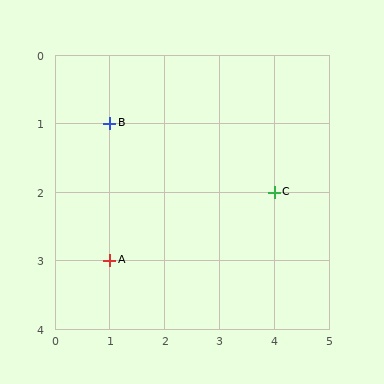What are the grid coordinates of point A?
Point A is at grid coordinates (1, 3).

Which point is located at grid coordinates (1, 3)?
Point A is at (1, 3).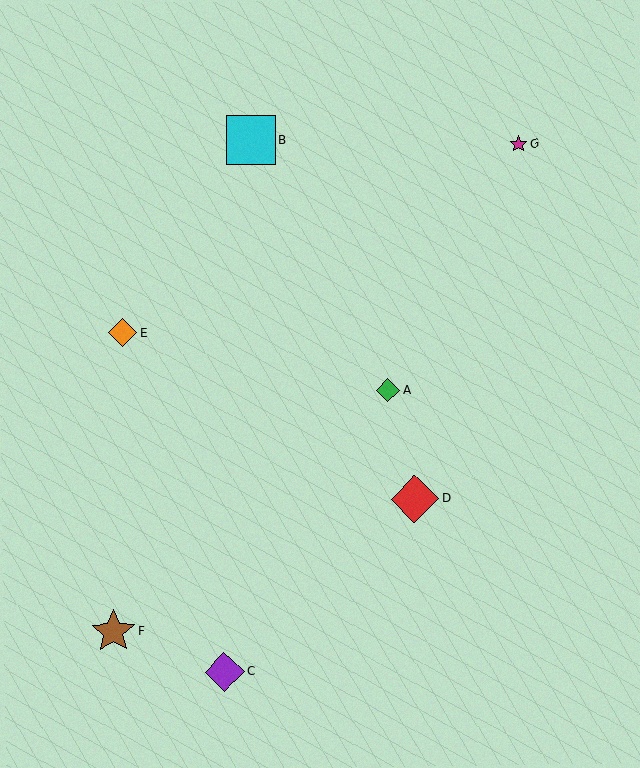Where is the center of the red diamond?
The center of the red diamond is at (415, 499).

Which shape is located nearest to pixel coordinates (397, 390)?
The green diamond (labeled A) at (388, 390) is nearest to that location.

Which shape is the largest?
The cyan square (labeled B) is the largest.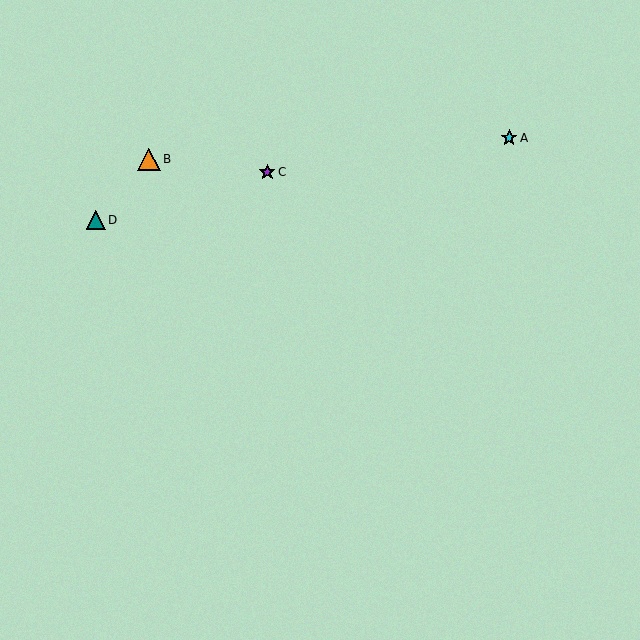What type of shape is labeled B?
Shape B is an orange triangle.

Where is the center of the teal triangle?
The center of the teal triangle is at (96, 220).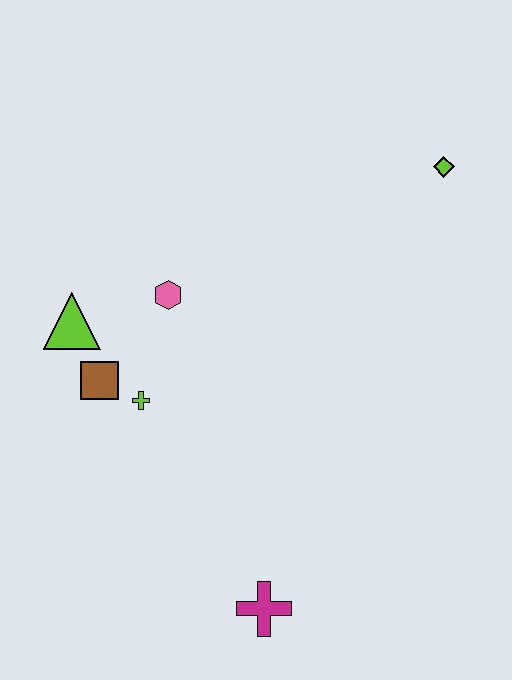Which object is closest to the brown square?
The lime cross is closest to the brown square.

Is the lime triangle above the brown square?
Yes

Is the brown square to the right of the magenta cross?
No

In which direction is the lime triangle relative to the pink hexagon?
The lime triangle is to the left of the pink hexagon.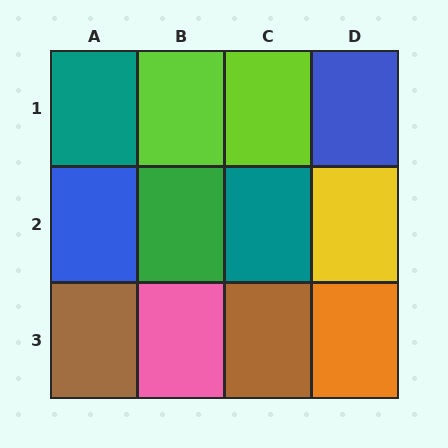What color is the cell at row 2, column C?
Teal.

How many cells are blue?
2 cells are blue.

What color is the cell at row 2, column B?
Green.